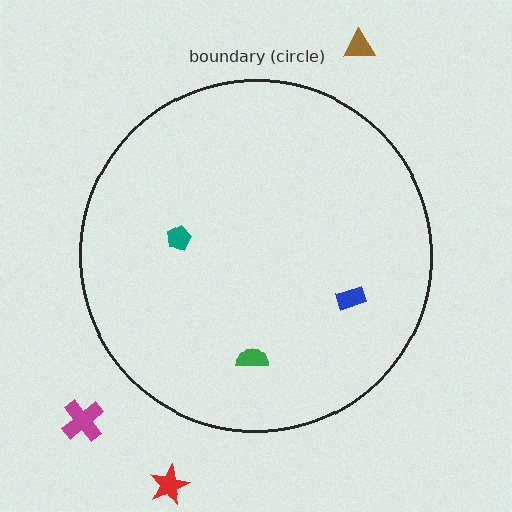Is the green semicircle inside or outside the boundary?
Inside.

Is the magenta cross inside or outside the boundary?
Outside.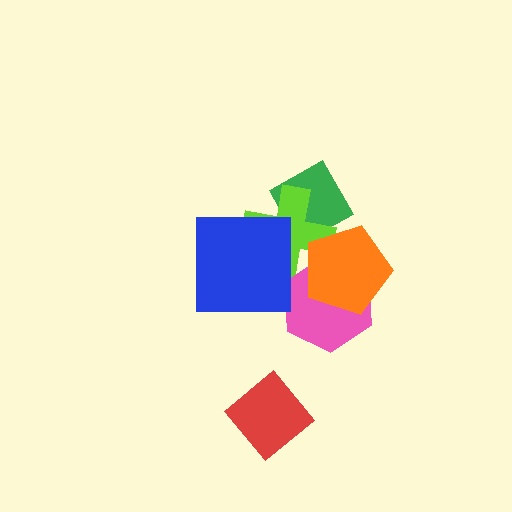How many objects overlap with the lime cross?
4 objects overlap with the lime cross.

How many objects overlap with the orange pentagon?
2 objects overlap with the orange pentagon.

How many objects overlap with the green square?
1 object overlaps with the green square.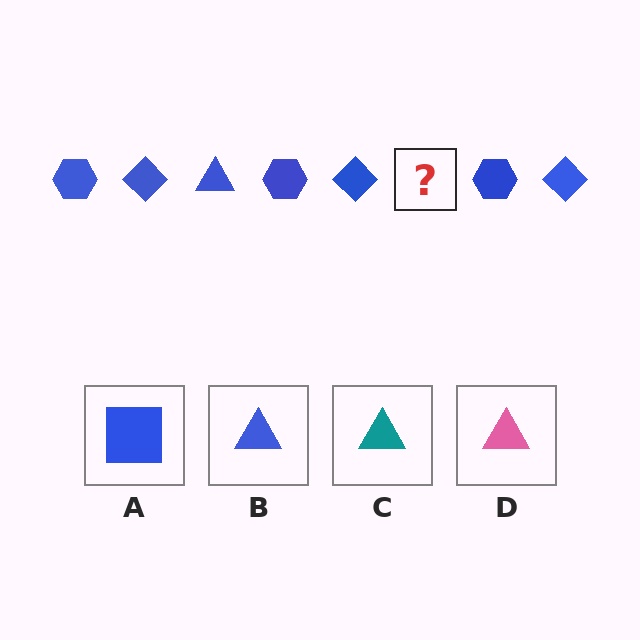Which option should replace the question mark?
Option B.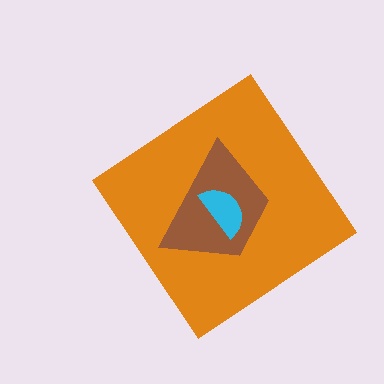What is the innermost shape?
The cyan semicircle.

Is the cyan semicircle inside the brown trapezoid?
Yes.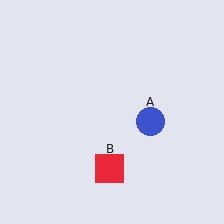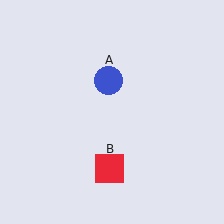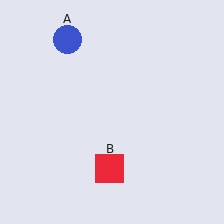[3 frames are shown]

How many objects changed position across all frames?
1 object changed position: blue circle (object A).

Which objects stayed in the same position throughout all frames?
Red square (object B) remained stationary.